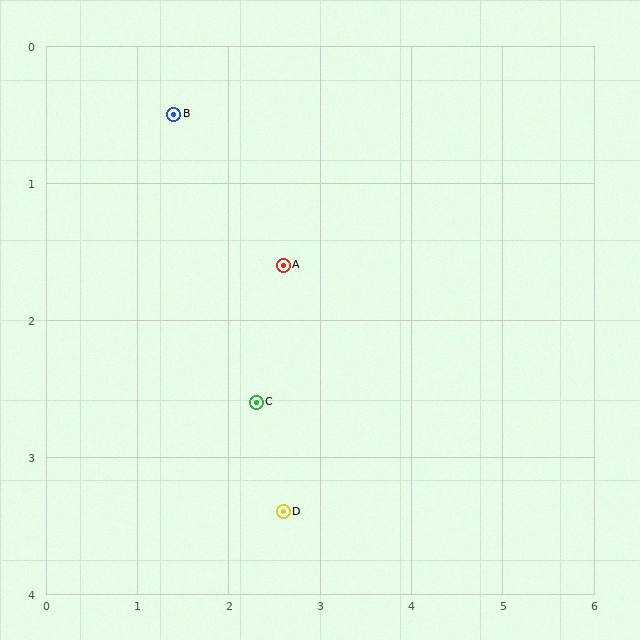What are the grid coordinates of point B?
Point B is at approximately (1.4, 0.5).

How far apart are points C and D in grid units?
Points C and D are about 0.9 grid units apart.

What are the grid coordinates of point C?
Point C is at approximately (2.3, 2.6).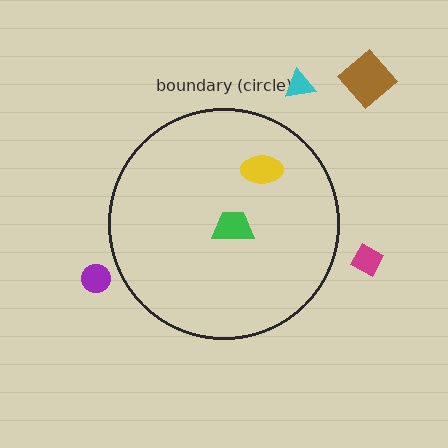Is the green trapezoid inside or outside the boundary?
Inside.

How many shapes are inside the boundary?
2 inside, 4 outside.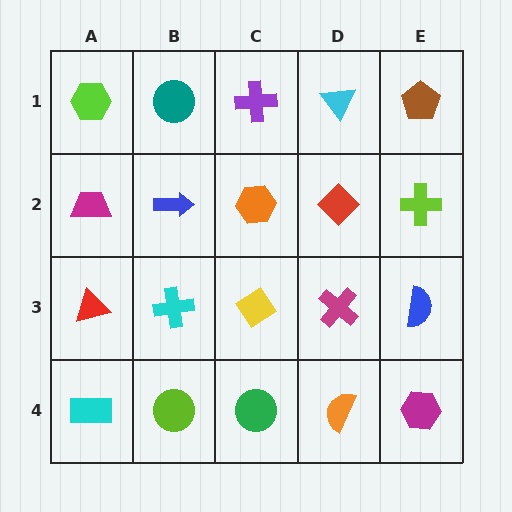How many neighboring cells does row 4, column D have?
3.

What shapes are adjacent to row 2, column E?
A brown pentagon (row 1, column E), a blue semicircle (row 3, column E), a red diamond (row 2, column D).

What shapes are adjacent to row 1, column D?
A red diamond (row 2, column D), a purple cross (row 1, column C), a brown pentagon (row 1, column E).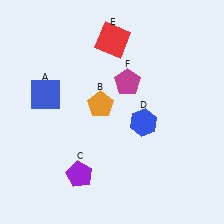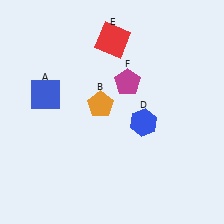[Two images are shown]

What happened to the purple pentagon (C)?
The purple pentagon (C) was removed in Image 2. It was in the bottom-left area of Image 1.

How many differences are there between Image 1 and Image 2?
There is 1 difference between the two images.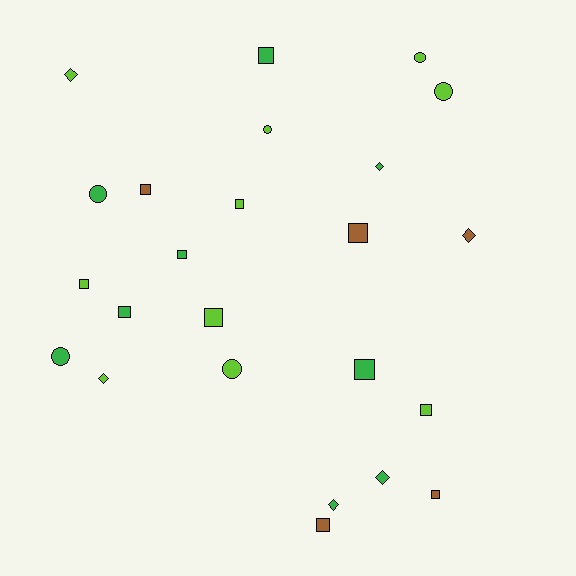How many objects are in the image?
There are 24 objects.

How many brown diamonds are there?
There is 1 brown diamond.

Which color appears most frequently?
Lime, with 10 objects.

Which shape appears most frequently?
Square, with 12 objects.